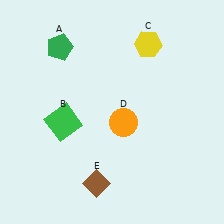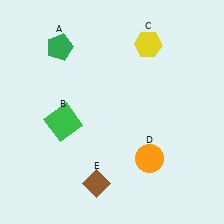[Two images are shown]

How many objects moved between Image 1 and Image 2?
1 object moved between the two images.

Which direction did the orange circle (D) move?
The orange circle (D) moved down.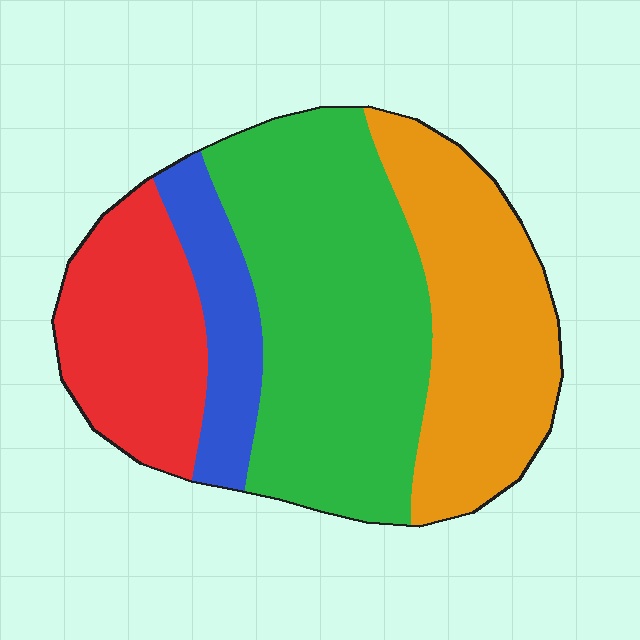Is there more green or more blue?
Green.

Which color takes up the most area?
Green, at roughly 40%.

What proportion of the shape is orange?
Orange takes up about one quarter (1/4) of the shape.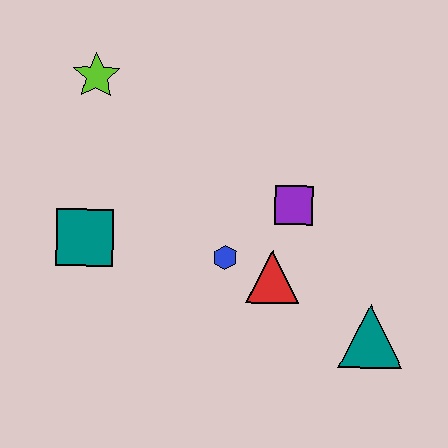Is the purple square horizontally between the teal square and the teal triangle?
Yes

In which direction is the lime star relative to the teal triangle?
The lime star is to the left of the teal triangle.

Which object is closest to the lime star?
The teal square is closest to the lime star.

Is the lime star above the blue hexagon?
Yes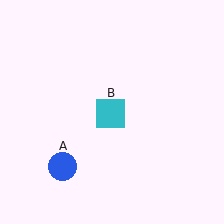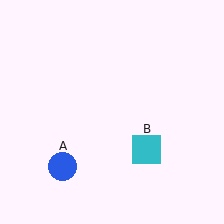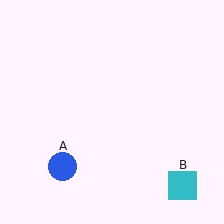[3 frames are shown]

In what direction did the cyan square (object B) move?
The cyan square (object B) moved down and to the right.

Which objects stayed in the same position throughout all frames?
Blue circle (object A) remained stationary.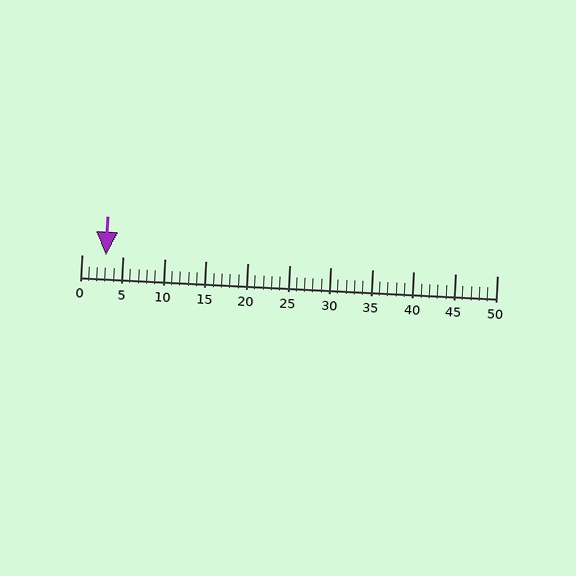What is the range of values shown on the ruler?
The ruler shows values from 0 to 50.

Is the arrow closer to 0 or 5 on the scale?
The arrow is closer to 5.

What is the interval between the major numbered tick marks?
The major tick marks are spaced 5 units apart.